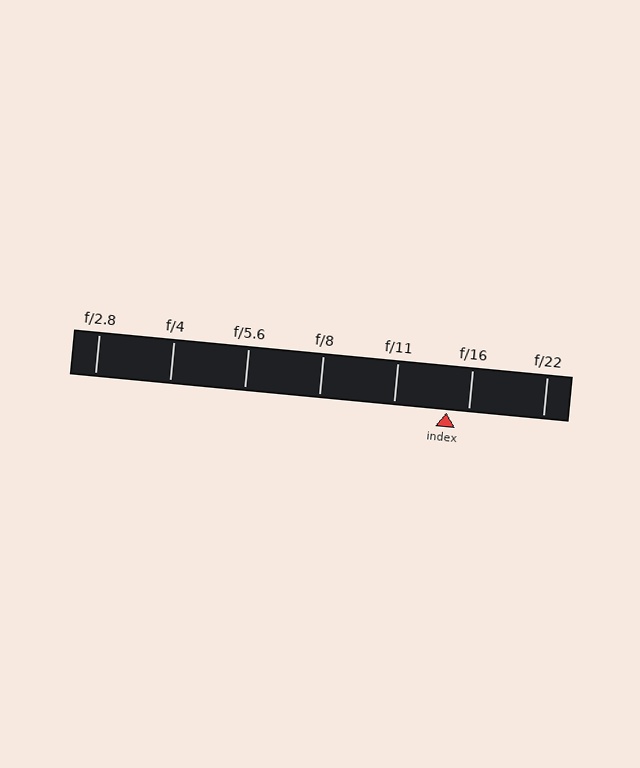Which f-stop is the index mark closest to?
The index mark is closest to f/16.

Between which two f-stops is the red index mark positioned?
The index mark is between f/11 and f/16.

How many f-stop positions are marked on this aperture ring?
There are 7 f-stop positions marked.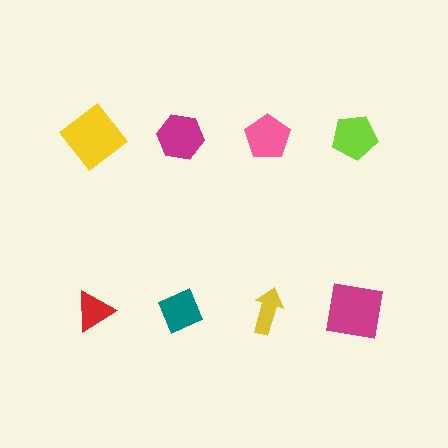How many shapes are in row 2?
4 shapes.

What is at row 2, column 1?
A red triangle.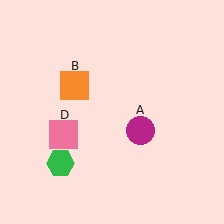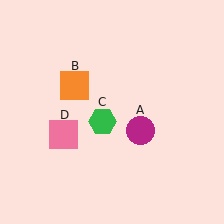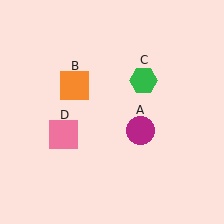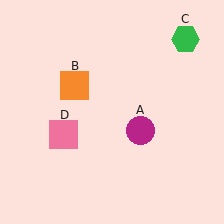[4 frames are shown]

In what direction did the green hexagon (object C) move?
The green hexagon (object C) moved up and to the right.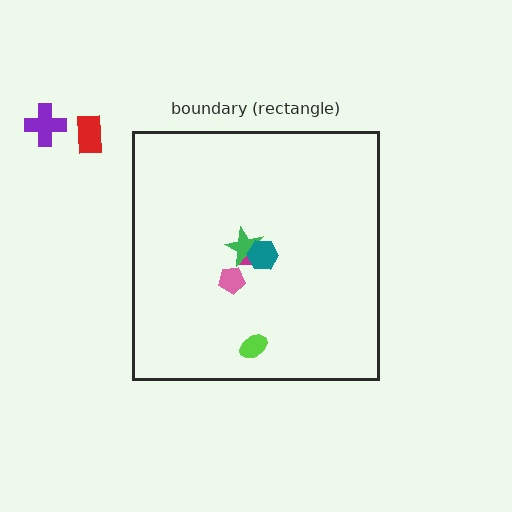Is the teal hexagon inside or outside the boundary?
Inside.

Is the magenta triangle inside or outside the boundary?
Inside.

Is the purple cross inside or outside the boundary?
Outside.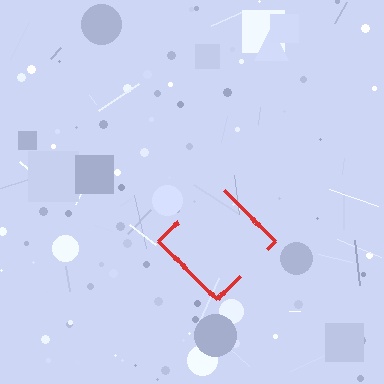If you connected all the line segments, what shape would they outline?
They would outline a diamond.